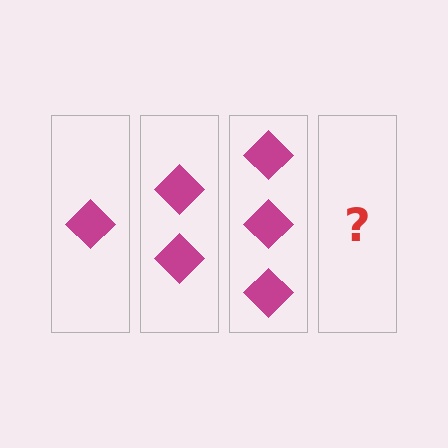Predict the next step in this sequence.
The next step is 4 diamonds.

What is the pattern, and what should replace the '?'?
The pattern is that each step adds one more diamond. The '?' should be 4 diamonds.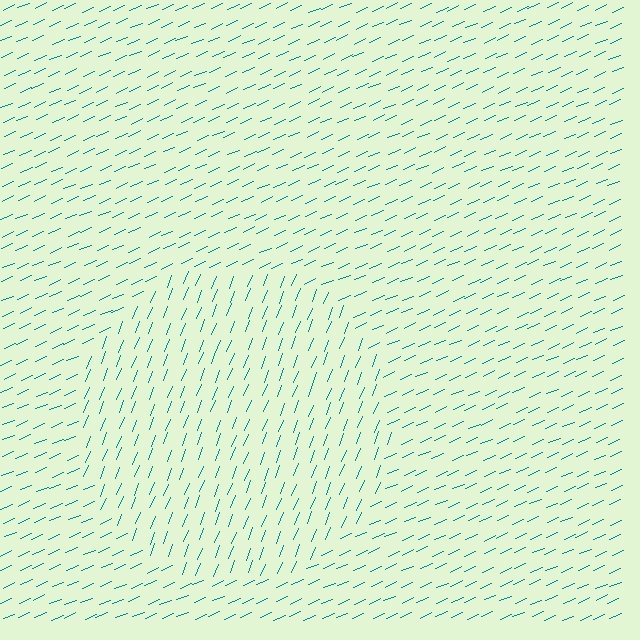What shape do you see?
I see a circle.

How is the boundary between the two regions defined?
The boundary is defined purely by a change in line orientation (approximately 45 degrees difference). All lines are the same color and thickness.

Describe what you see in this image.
The image is filled with small teal line segments. A circle region in the image has lines oriented differently from the surrounding lines, creating a visible texture boundary.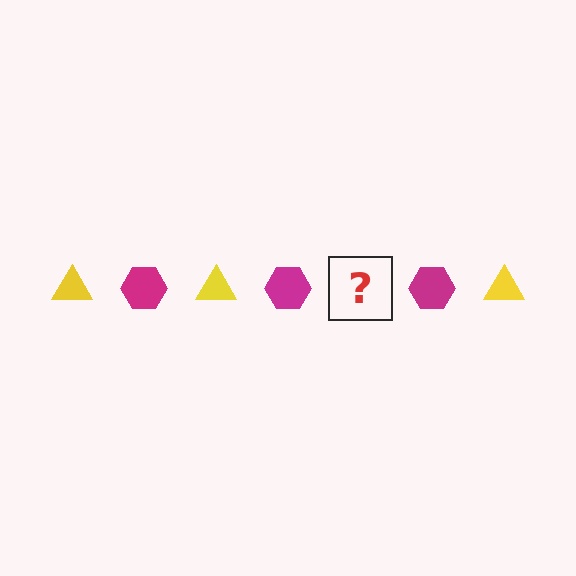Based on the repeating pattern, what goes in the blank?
The blank should be a yellow triangle.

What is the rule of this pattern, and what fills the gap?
The rule is that the pattern alternates between yellow triangle and magenta hexagon. The gap should be filled with a yellow triangle.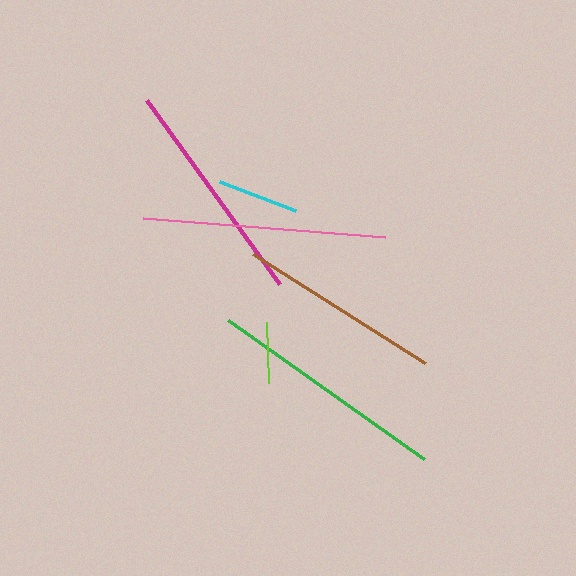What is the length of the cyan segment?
The cyan segment is approximately 81 pixels long.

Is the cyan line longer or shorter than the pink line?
The pink line is longer than the cyan line.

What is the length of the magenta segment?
The magenta segment is approximately 227 pixels long.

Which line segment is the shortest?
The lime line is the shortest at approximately 61 pixels.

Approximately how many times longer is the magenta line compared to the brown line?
The magenta line is approximately 1.1 times the length of the brown line.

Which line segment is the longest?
The pink line is the longest at approximately 243 pixels.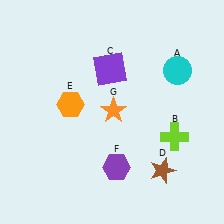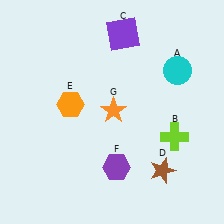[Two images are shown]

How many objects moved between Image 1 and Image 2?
1 object moved between the two images.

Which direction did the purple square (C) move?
The purple square (C) moved up.